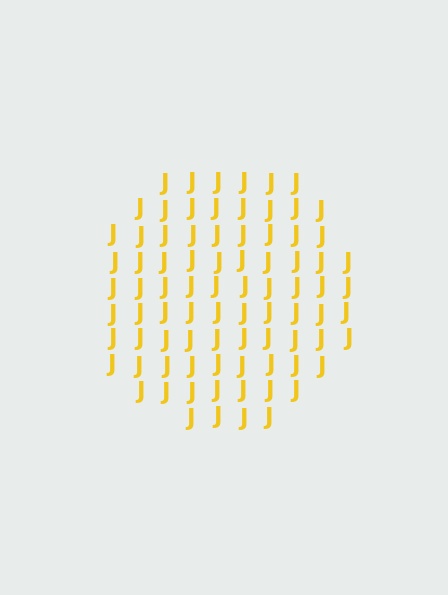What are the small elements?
The small elements are letter J's.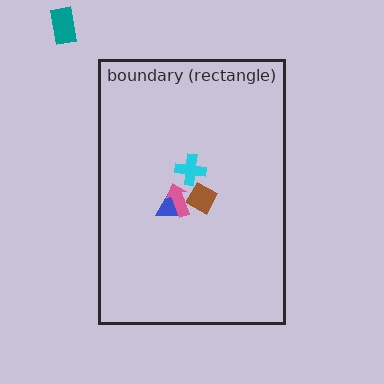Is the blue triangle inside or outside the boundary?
Inside.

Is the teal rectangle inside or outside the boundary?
Outside.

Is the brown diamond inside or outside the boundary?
Inside.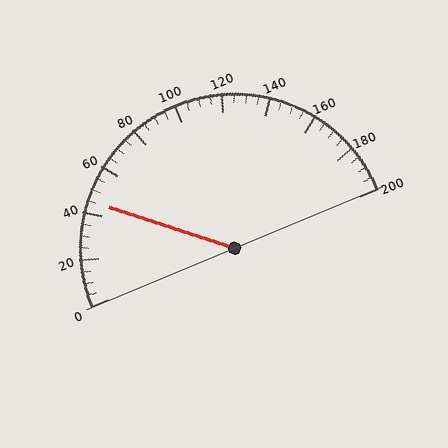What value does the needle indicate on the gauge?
The needle indicates approximately 45.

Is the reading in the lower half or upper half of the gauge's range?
The reading is in the lower half of the range (0 to 200).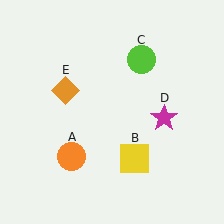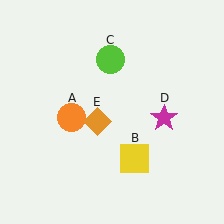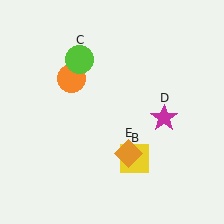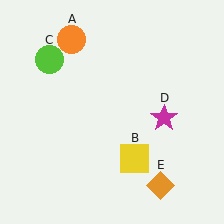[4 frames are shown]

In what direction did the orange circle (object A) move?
The orange circle (object A) moved up.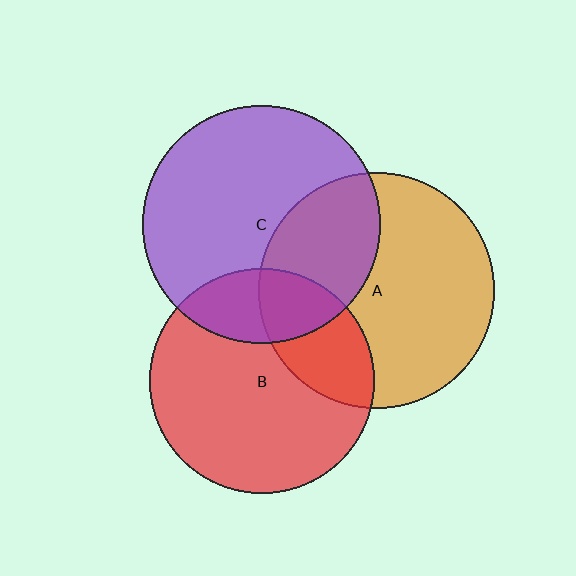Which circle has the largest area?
Circle C (purple).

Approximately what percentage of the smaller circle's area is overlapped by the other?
Approximately 20%.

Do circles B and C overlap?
Yes.